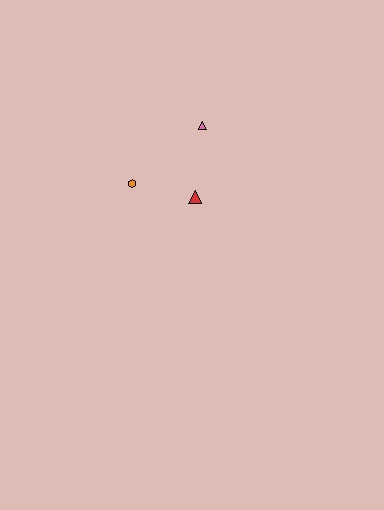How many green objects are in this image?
There are no green objects.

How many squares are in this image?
There are no squares.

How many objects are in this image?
There are 3 objects.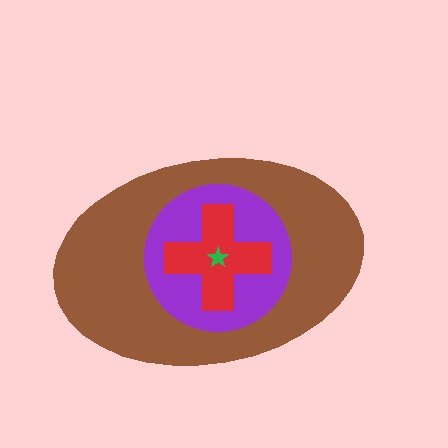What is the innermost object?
The green star.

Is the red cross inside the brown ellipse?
Yes.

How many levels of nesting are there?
4.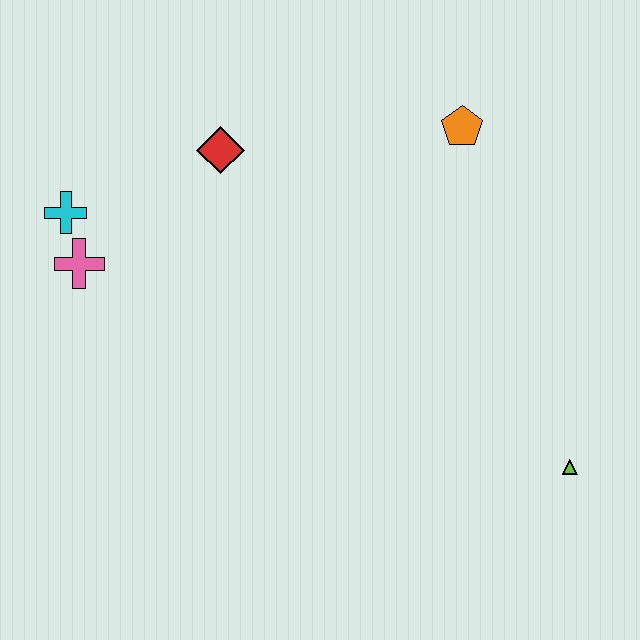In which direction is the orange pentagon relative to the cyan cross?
The orange pentagon is to the right of the cyan cross.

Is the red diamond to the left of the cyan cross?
No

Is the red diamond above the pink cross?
Yes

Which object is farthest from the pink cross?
The lime triangle is farthest from the pink cross.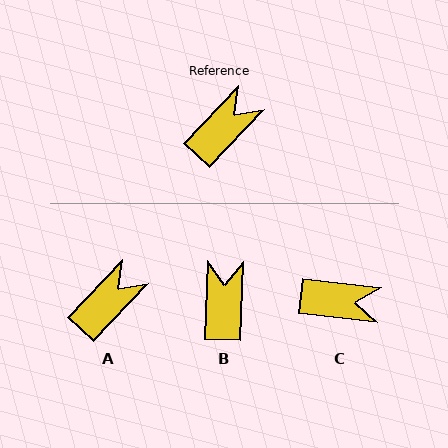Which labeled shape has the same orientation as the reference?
A.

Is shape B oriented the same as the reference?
No, it is off by about 41 degrees.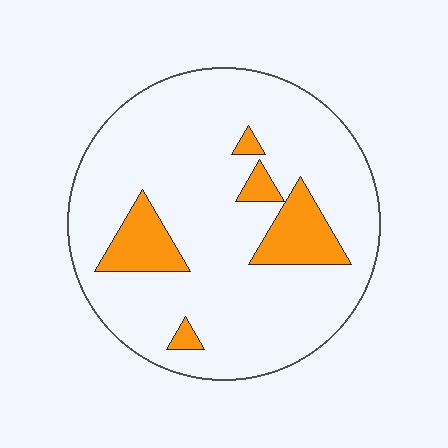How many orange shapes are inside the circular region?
5.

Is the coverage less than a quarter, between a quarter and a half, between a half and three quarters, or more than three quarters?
Less than a quarter.